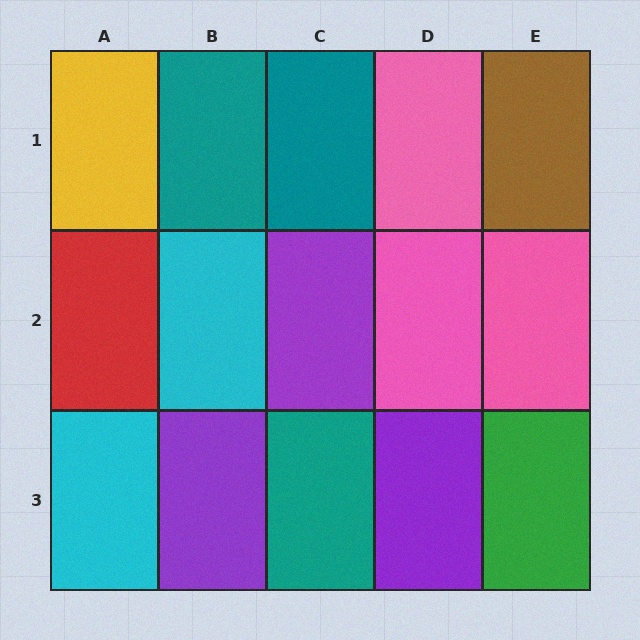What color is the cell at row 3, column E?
Green.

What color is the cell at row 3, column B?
Purple.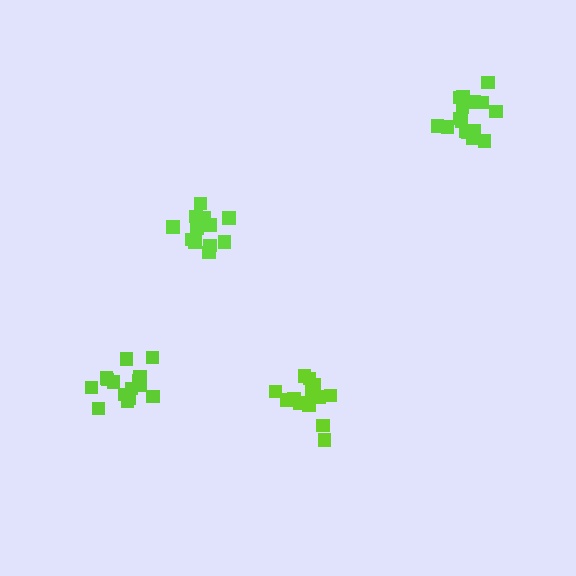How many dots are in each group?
Group 1: 13 dots, Group 2: 14 dots, Group 3: 17 dots, Group 4: 15 dots (59 total).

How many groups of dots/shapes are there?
There are 4 groups.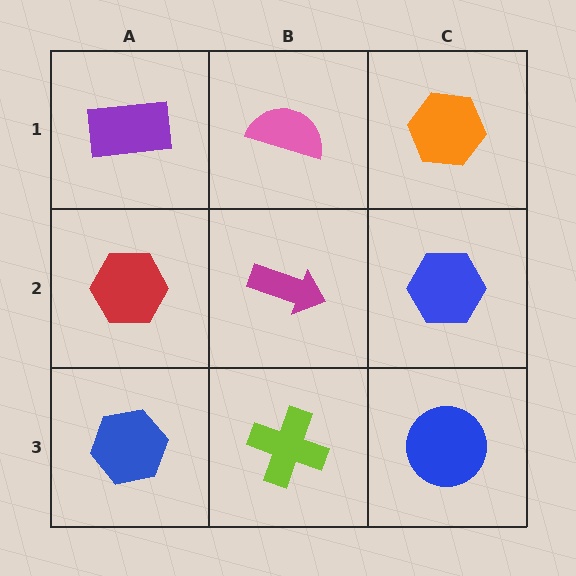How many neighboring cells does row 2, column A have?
3.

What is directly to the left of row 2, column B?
A red hexagon.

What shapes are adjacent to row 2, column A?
A purple rectangle (row 1, column A), a blue hexagon (row 3, column A), a magenta arrow (row 2, column B).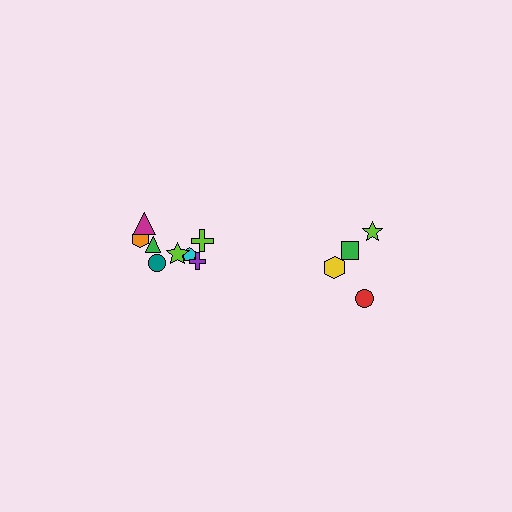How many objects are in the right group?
There are 4 objects.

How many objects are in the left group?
There are 8 objects.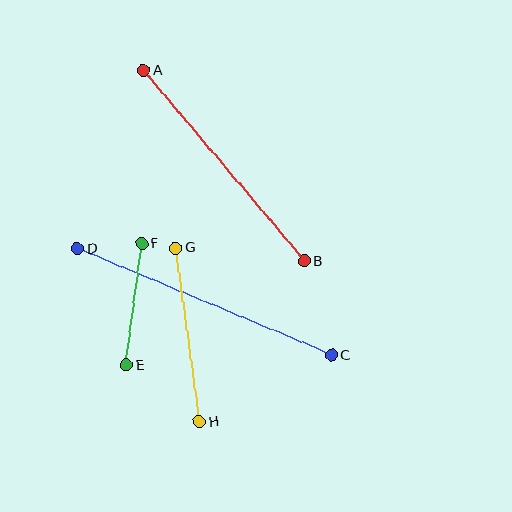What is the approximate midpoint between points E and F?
The midpoint is at approximately (134, 305) pixels.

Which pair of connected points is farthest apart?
Points C and D are farthest apart.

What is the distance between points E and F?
The distance is approximately 123 pixels.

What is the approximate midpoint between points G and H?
The midpoint is at approximately (187, 335) pixels.